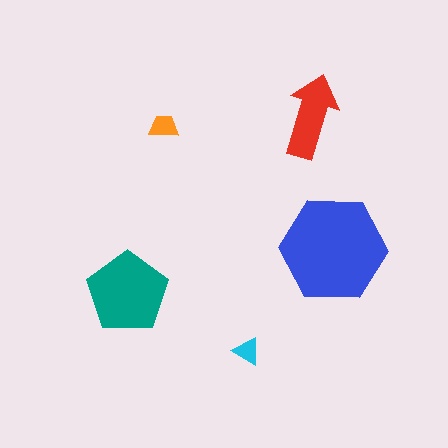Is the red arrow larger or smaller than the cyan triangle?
Larger.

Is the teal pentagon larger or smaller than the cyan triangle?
Larger.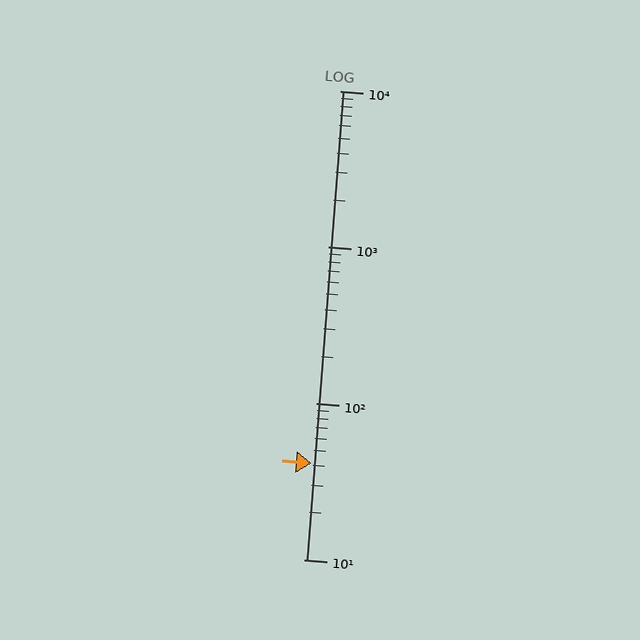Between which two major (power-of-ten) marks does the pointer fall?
The pointer is between 10 and 100.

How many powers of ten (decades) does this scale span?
The scale spans 3 decades, from 10 to 10000.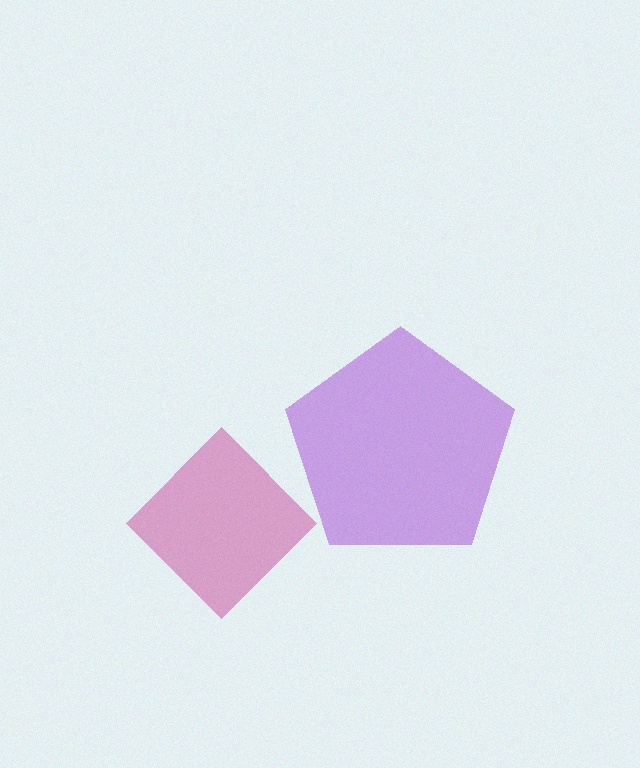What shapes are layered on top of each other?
The layered shapes are: a purple pentagon, a magenta diamond.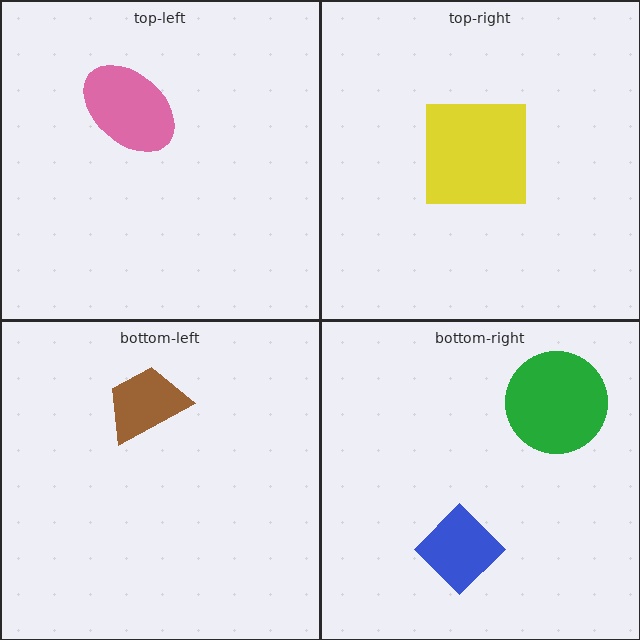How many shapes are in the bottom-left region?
1.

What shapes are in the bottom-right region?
The blue diamond, the green circle.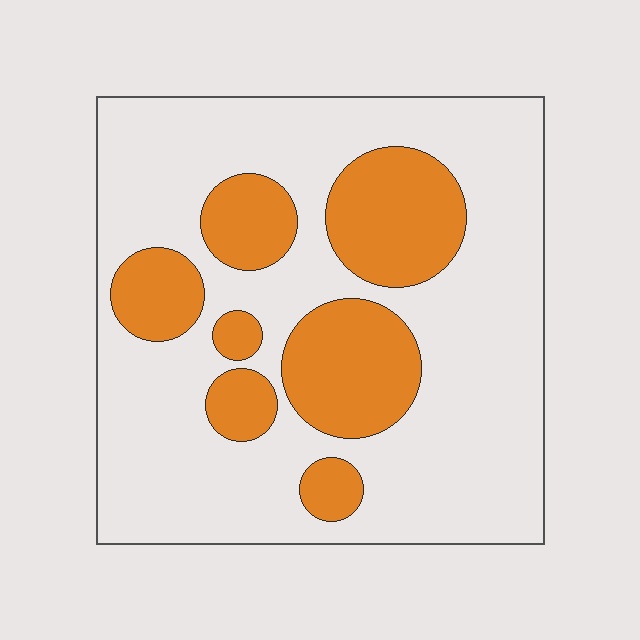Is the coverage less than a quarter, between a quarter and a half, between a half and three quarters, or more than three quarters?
Between a quarter and a half.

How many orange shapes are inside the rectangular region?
7.